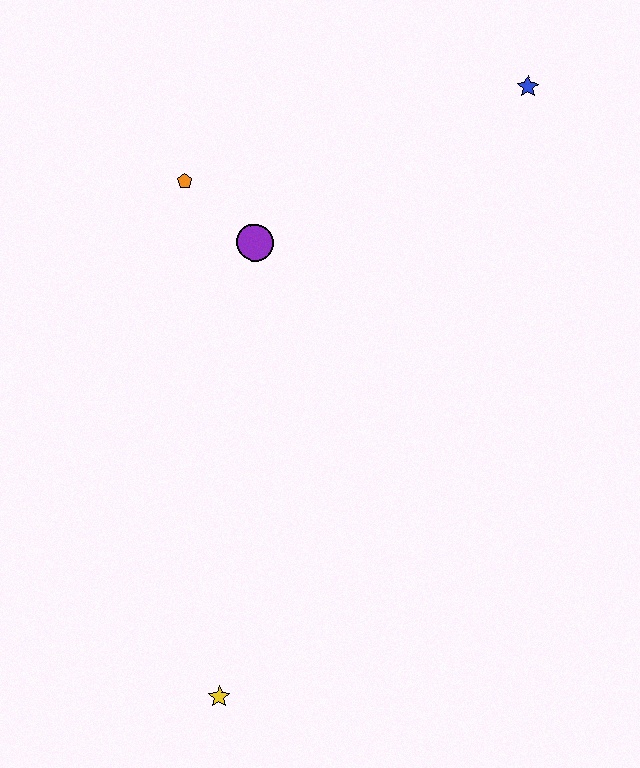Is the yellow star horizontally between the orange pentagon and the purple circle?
Yes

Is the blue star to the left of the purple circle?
No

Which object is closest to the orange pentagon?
The purple circle is closest to the orange pentagon.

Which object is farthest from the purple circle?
The yellow star is farthest from the purple circle.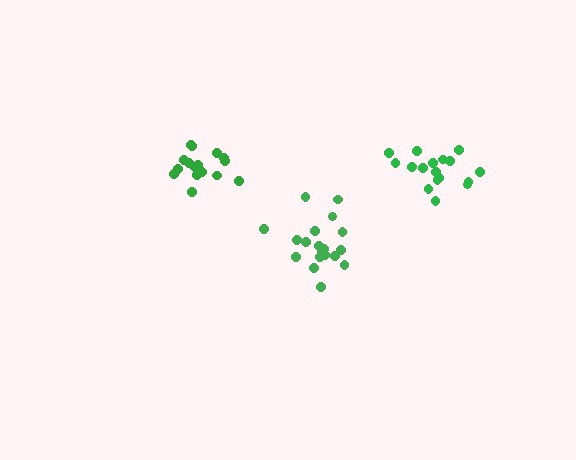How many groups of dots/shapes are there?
There are 3 groups.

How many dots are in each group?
Group 1: 16 dots, Group 2: 17 dots, Group 3: 19 dots (52 total).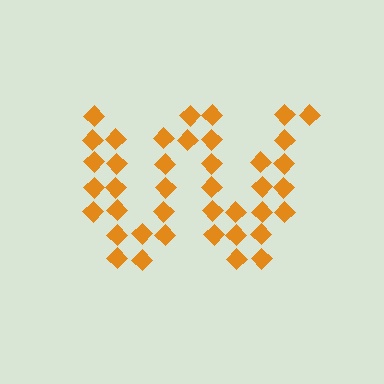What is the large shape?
The large shape is the letter W.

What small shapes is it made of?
It is made of small diamonds.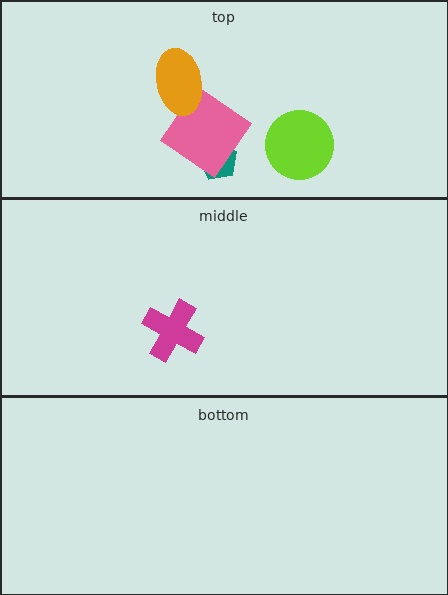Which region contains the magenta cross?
The middle region.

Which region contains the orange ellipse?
The top region.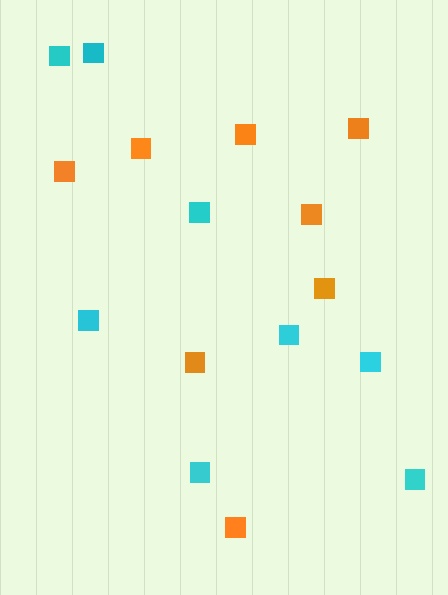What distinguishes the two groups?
There are 2 groups: one group of orange squares (8) and one group of cyan squares (8).